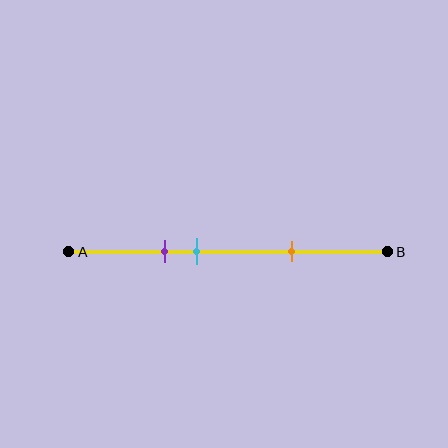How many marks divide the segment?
There are 3 marks dividing the segment.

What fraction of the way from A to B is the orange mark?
The orange mark is approximately 70% (0.7) of the way from A to B.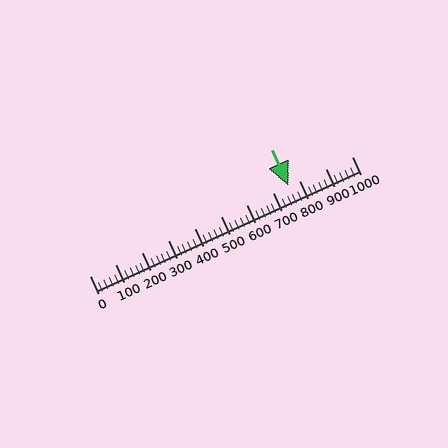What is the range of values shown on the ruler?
The ruler shows values from 0 to 1000.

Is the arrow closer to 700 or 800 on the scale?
The arrow is closer to 800.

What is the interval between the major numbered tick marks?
The major tick marks are spaced 100 units apart.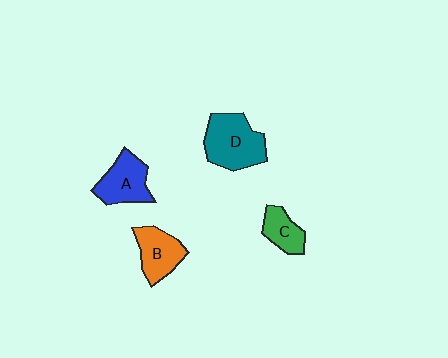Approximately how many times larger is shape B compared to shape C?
Approximately 1.4 times.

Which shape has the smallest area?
Shape C (green).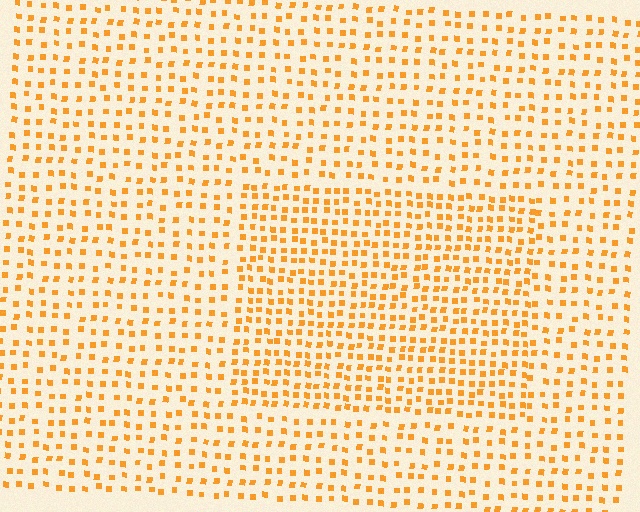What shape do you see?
I see a rectangle.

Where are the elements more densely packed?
The elements are more densely packed inside the rectangle boundary.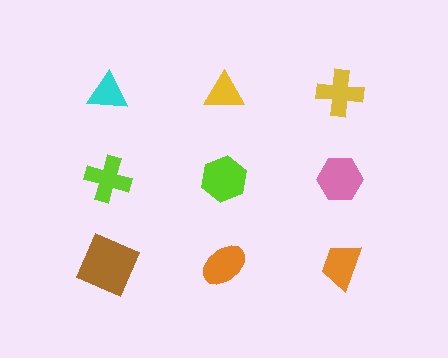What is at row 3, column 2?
An orange ellipse.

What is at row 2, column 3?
A pink hexagon.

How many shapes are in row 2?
3 shapes.